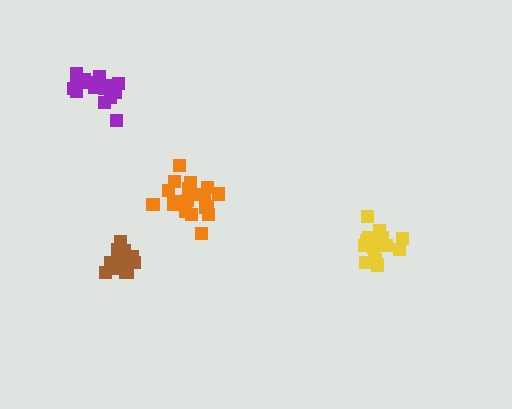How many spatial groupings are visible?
There are 4 spatial groupings.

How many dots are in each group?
Group 1: 19 dots, Group 2: 18 dots, Group 3: 17 dots, Group 4: 15 dots (69 total).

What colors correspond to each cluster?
The clusters are colored: orange, yellow, purple, brown.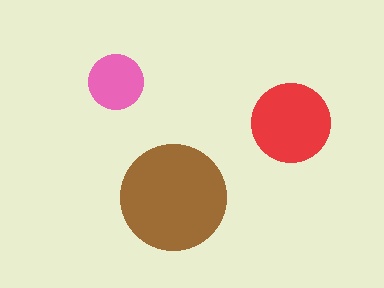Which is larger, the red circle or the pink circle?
The red one.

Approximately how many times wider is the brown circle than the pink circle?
About 2 times wider.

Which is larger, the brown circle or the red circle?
The brown one.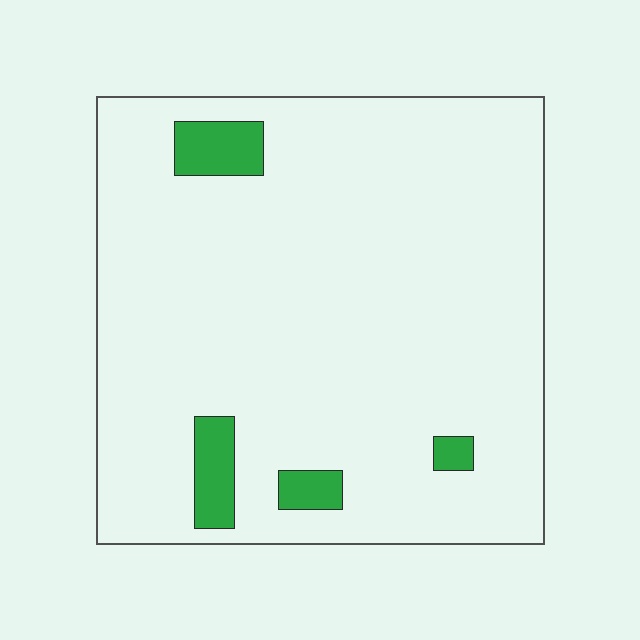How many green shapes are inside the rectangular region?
4.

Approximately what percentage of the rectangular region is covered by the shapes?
Approximately 5%.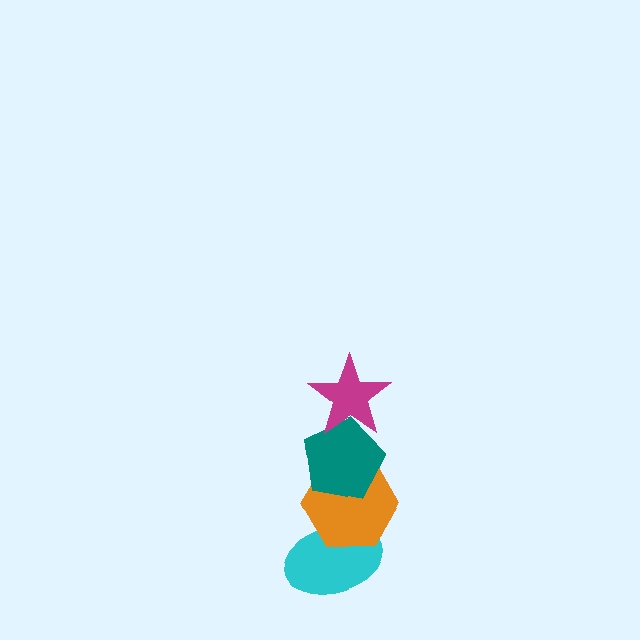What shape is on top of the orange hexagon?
The teal pentagon is on top of the orange hexagon.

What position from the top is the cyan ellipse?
The cyan ellipse is 4th from the top.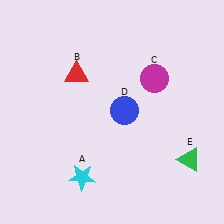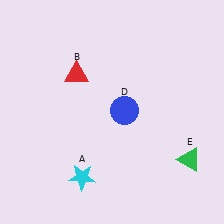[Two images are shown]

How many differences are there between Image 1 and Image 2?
There is 1 difference between the two images.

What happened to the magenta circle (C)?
The magenta circle (C) was removed in Image 2. It was in the top-right area of Image 1.